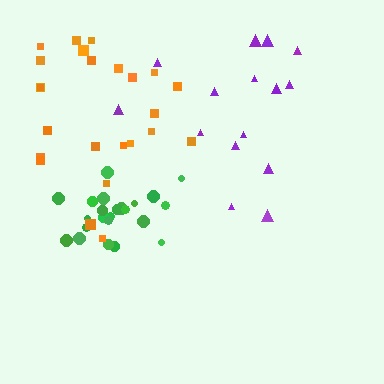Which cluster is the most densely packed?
Green.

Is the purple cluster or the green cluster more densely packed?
Green.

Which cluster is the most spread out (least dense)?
Purple.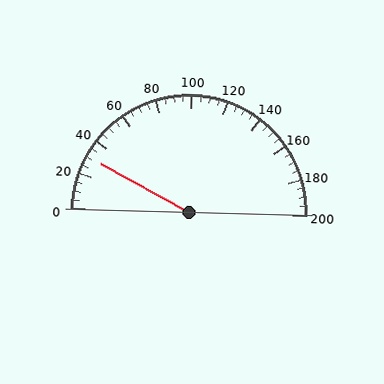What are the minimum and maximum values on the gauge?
The gauge ranges from 0 to 200.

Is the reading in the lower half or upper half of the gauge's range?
The reading is in the lower half of the range (0 to 200).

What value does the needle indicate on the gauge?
The needle indicates approximately 30.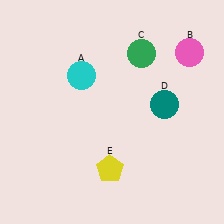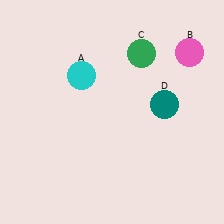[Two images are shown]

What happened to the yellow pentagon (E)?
The yellow pentagon (E) was removed in Image 2. It was in the bottom-left area of Image 1.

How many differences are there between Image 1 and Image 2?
There is 1 difference between the two images.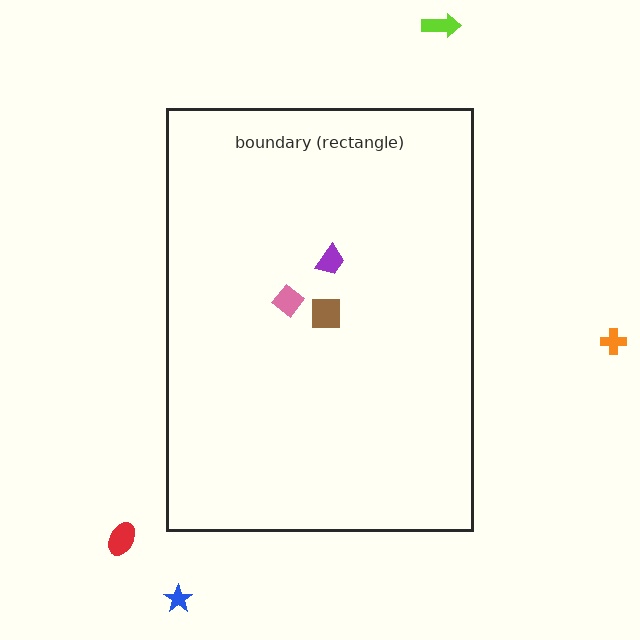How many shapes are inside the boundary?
3 inside, 4 outside.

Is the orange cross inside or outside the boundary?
Outside.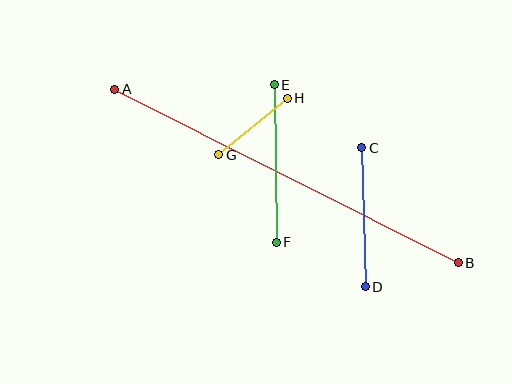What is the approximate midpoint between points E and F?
The midpoint is at approximately (275, 163) pixels.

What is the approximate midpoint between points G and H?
The midpoint is at approximately (253, 127) pixels.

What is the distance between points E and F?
The distance is approximately 157 pixels.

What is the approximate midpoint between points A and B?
The midpoint is at approximately (287, 176) pixels.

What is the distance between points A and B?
The distance is approximately 385 pixels.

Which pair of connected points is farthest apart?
Points A and B are farthest apart.